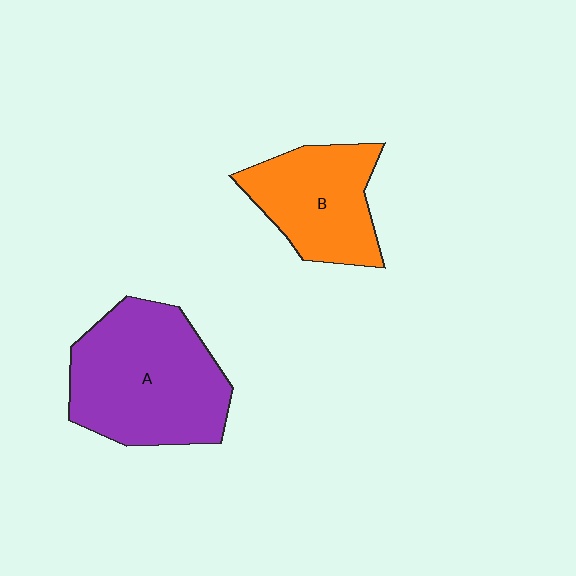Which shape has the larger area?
Shape A (purple).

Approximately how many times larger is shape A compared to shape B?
Approximately 1.5 times.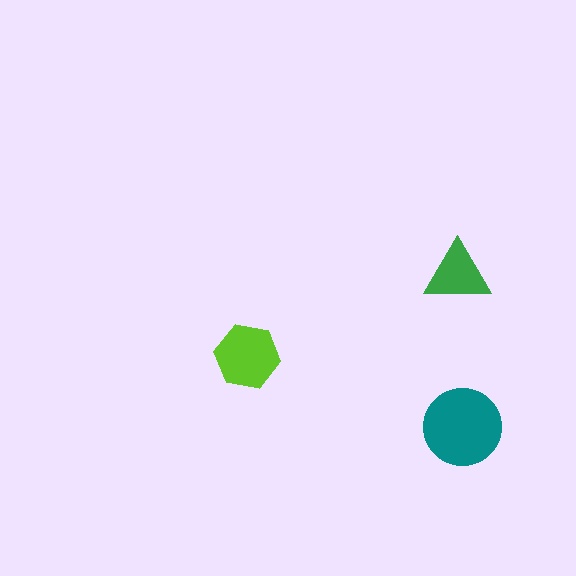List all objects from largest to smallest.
The teal circle, the lime hexagon, the green triangle.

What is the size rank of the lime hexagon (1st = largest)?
2nd.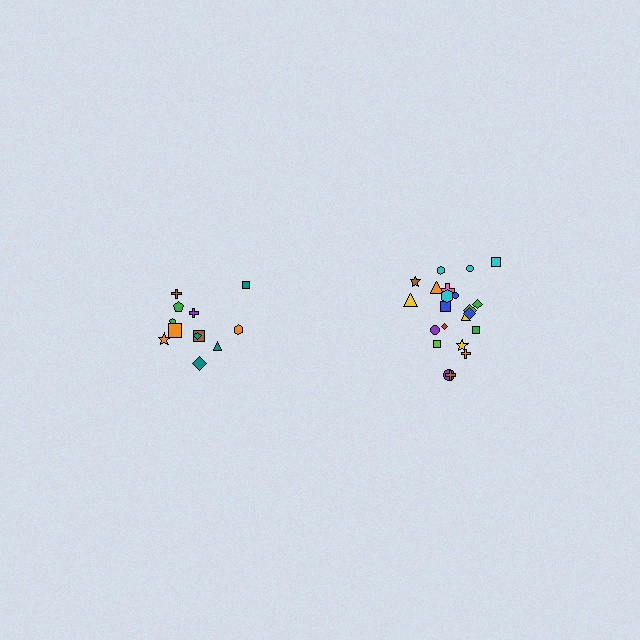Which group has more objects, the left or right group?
The right group.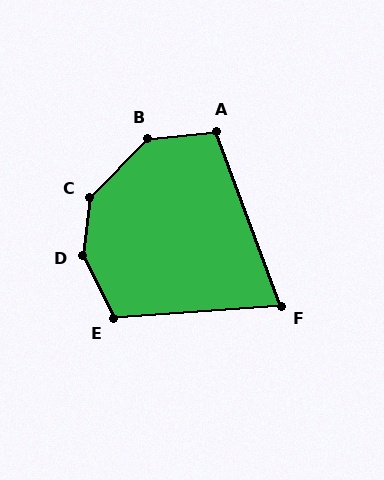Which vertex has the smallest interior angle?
F, at approximately 74 degrees.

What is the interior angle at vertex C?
Approximately 143 degrees (obtuse).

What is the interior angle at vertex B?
Approximately 140 degrees (obtuse).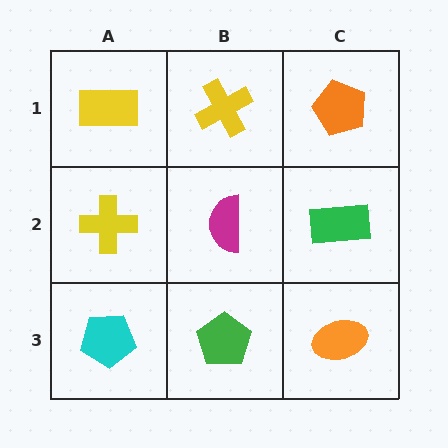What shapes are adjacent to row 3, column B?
A magenta semicircle (row 2, column B), a cyan pentagon (row 3, column A), an orange ellipse (row 3, column C).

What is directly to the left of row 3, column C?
A green pentagon.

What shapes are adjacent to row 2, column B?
A yellow cross (row 1, column B), a green pentagon (row 3, column B), a yellow cross (row 2, column A), a green rectangle (row 2, column C).